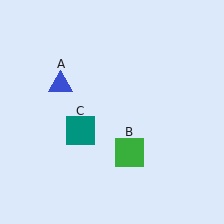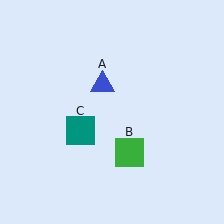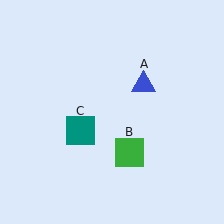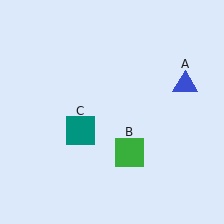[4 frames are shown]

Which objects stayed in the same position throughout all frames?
Green square (object B) and teal square (object C) remained stationary.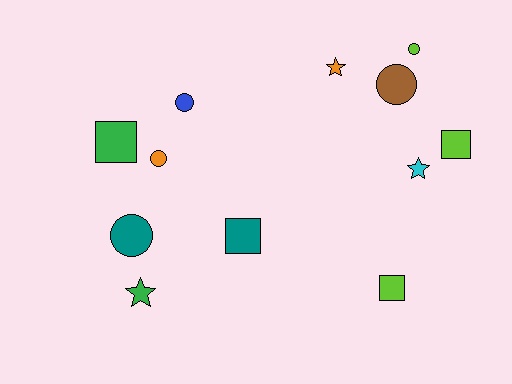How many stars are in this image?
There are 3 stars.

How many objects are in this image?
There are 12 objects.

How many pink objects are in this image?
There are no pink objects.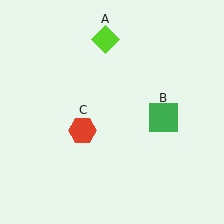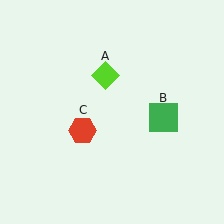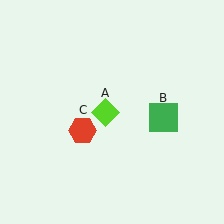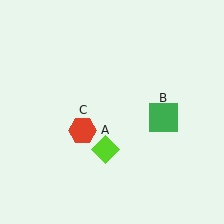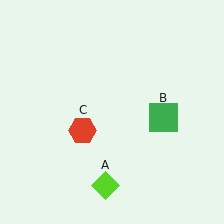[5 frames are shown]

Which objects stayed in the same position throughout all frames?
Green square (object B) and red hexagon (object C) remained stationary.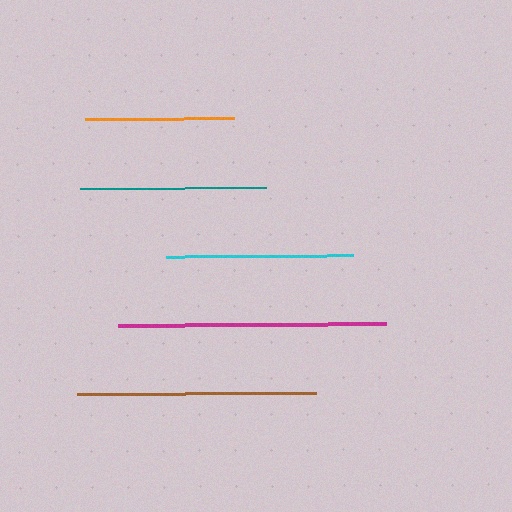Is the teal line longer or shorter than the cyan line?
The cyan line is longer than the teal line.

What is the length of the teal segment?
The teal segment is approximately 186 pixels long.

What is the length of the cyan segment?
The cyan segment is approximately 187 pixels long.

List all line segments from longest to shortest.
From longest to shortest: magenta, brown, cyan, teal, orange.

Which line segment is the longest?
The magenta line is the longest at approximately 268 pixels.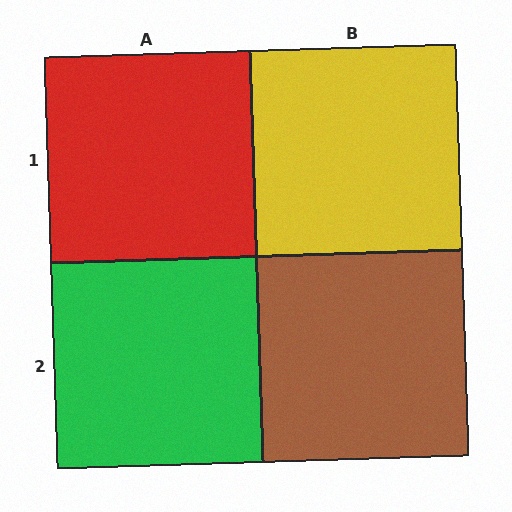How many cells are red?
1 cell is red.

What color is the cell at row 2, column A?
Green.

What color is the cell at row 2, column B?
Brown.